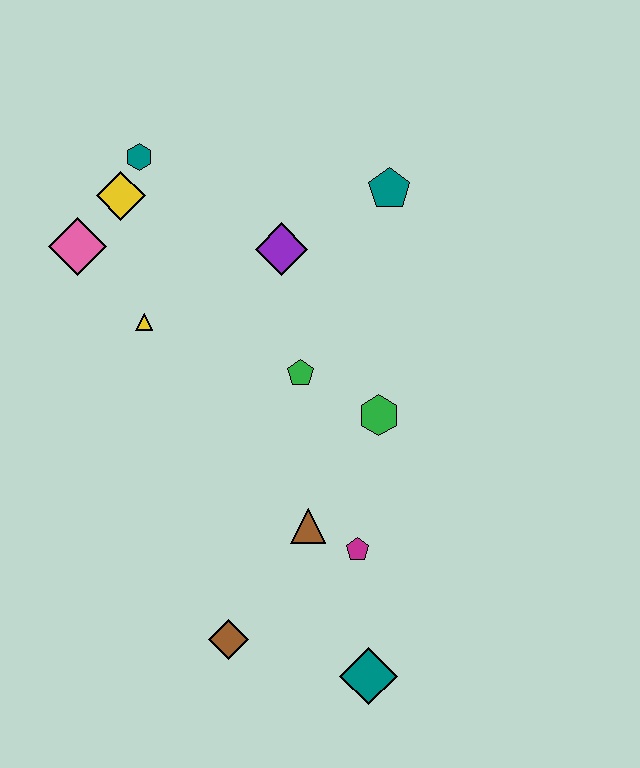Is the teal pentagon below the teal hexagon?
Yes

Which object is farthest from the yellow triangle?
The teal diamond is farthest from the yellow triangle.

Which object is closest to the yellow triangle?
The pink diamond is closest to the yellow triangle.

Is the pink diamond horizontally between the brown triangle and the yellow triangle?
No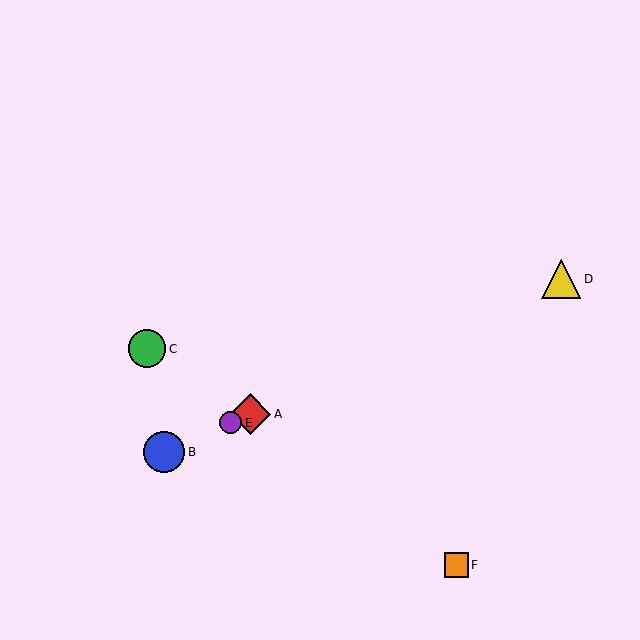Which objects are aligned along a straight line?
Objects A, B, D, E are aligned along a straight line.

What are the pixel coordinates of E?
Object E is at (231, 423).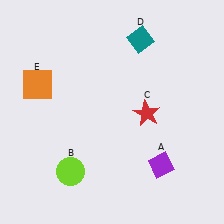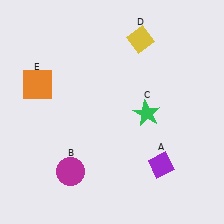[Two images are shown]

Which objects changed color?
B changed from lime to magenta. C changed from red to green. D changed from teal to yellow.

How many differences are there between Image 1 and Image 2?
There are 3 differences between the two images.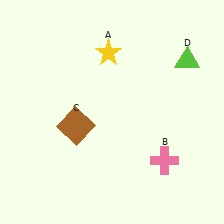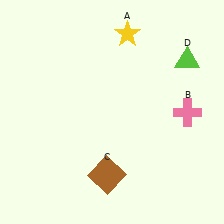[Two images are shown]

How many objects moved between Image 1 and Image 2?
3 objects moved between the two images.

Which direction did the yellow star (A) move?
The yellow star (A) moved right.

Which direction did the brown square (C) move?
The brown square (C) moved down.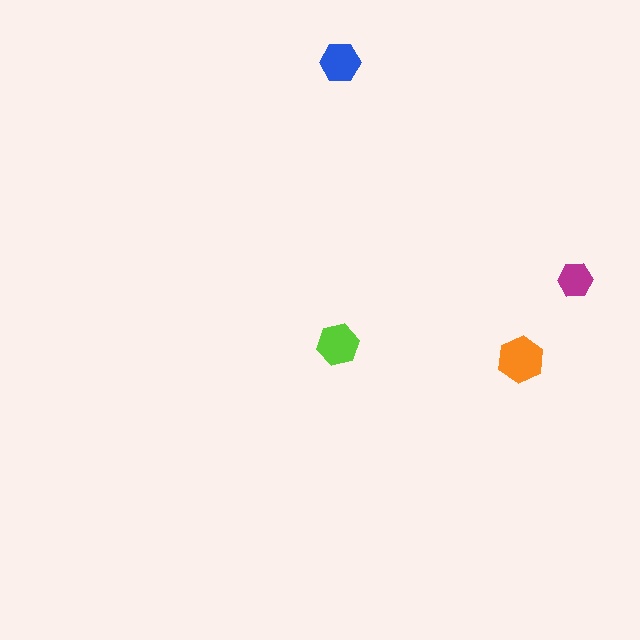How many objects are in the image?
There are 4 objects in the image.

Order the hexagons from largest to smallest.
the orange one, the lime one, the blue one, the magenta one.